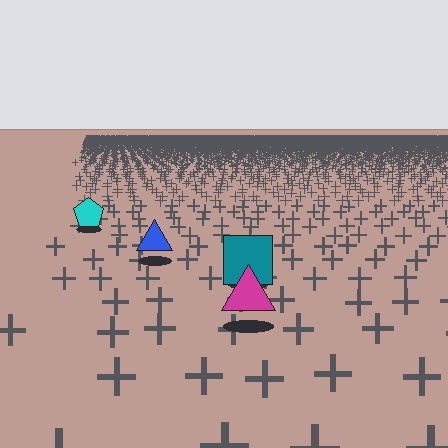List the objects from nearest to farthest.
From nearest to farthest: the magenta triangle, the teal square, the blue triangle, the cyan pentagon.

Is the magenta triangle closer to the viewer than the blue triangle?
Yes. The magenta triangle is closer — you can tell from the texture gradient: the ground texture is coarser near it.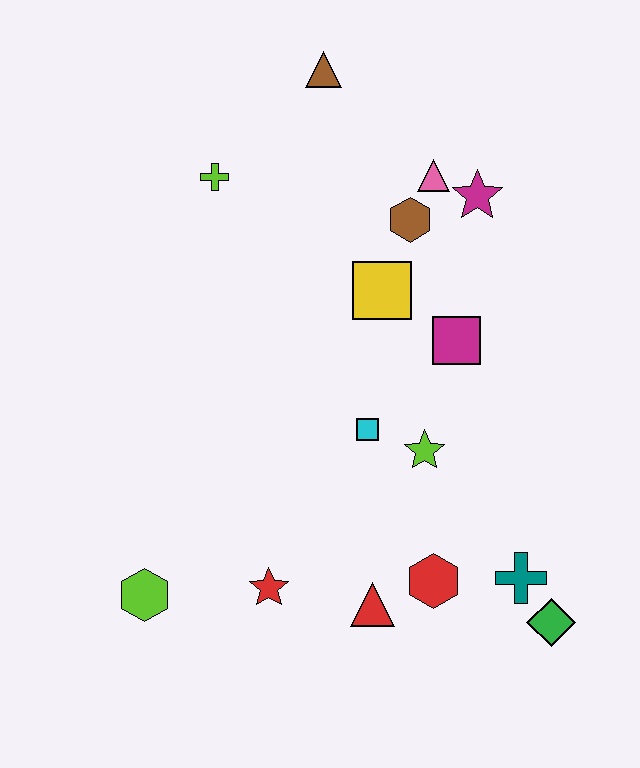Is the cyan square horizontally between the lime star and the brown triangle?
Yes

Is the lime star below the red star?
No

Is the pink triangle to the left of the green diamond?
Yes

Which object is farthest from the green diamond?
The brown triangle is farthest from the green diamond.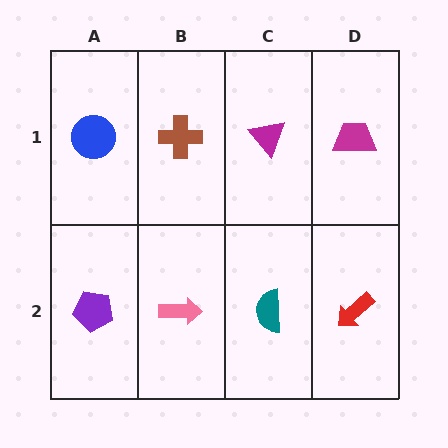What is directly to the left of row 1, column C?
A brown cross.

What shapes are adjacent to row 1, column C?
A teal semicircle (row 2, column C), a brown cross (row 1, column B), a magenta trapezoid (row 1, column D).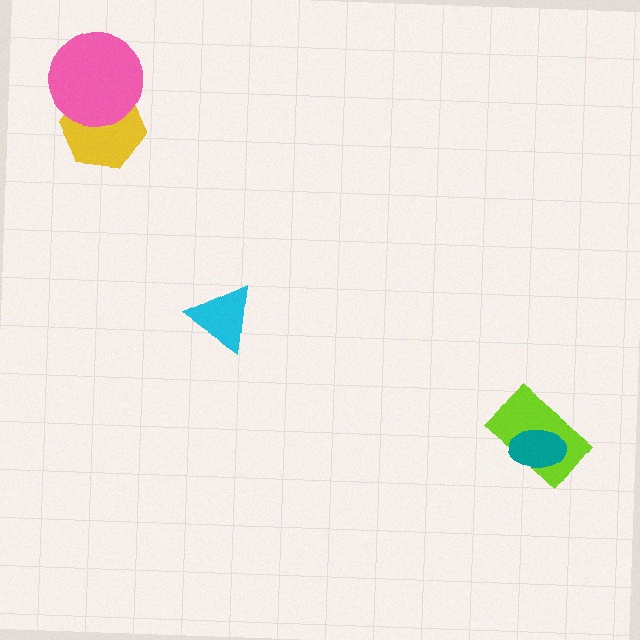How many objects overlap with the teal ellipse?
1 object overlaps with the teal ellipse.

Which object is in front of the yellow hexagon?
The pink circle is in front of the yellow hexagon.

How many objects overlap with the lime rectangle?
1 object overlaps with the lime rectangle.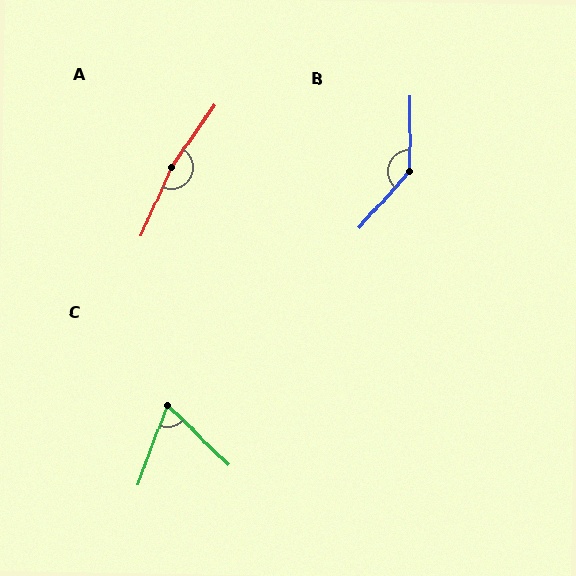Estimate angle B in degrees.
Approximately 138 degrees.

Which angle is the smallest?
C, at approximately 66 degrees.